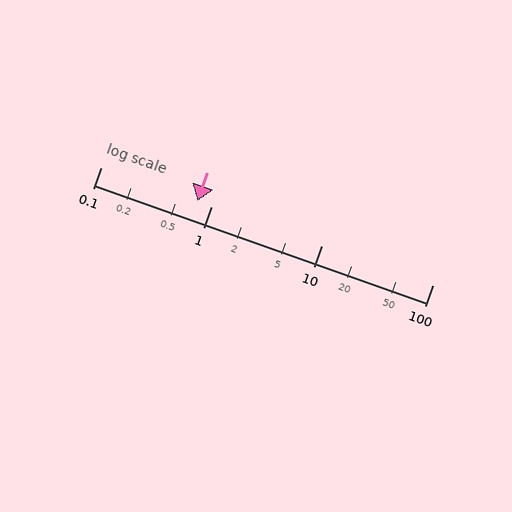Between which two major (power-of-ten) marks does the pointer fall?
The pointer is between 0.1 and 1.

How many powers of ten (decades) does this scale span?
The scale spans 3 decades, from 0.1 to 100.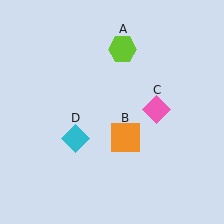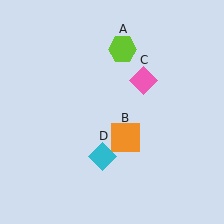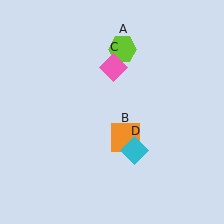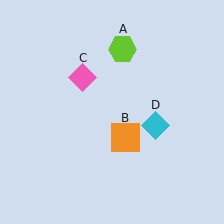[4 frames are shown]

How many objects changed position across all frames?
2 objects changed position: pink diamond (object C), cyan diamond (object D).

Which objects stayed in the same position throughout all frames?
Lime hexagon (object A) and orange square (object B) remained stationary.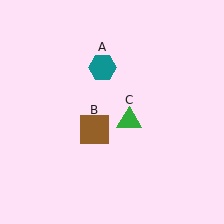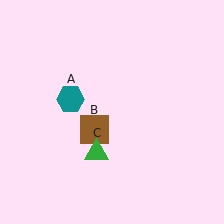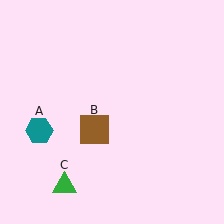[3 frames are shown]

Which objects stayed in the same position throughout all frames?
Brown square (object B) remained stationary.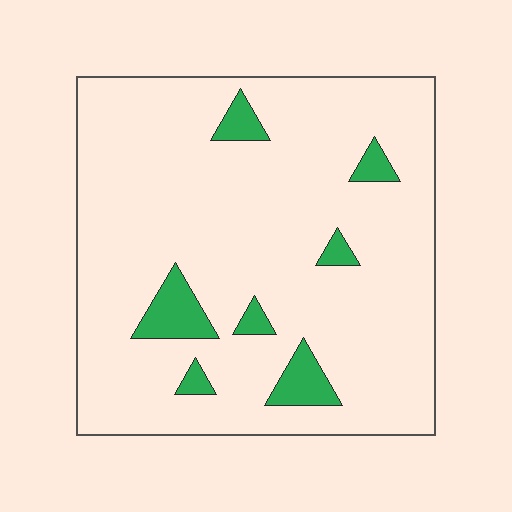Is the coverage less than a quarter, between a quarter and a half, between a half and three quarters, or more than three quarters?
Less than a quarter.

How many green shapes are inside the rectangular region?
7.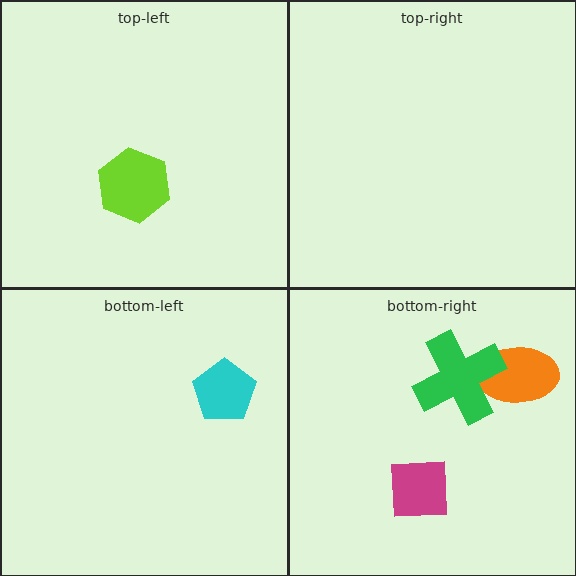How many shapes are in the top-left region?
1.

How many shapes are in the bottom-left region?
1.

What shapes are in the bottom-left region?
The cyan pentagon.